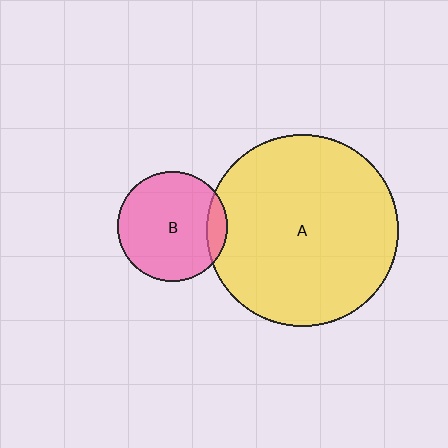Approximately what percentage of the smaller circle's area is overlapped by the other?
Approximately 10%.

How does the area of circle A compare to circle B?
Approximately 3.0 times.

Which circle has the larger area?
Circle A (yellow).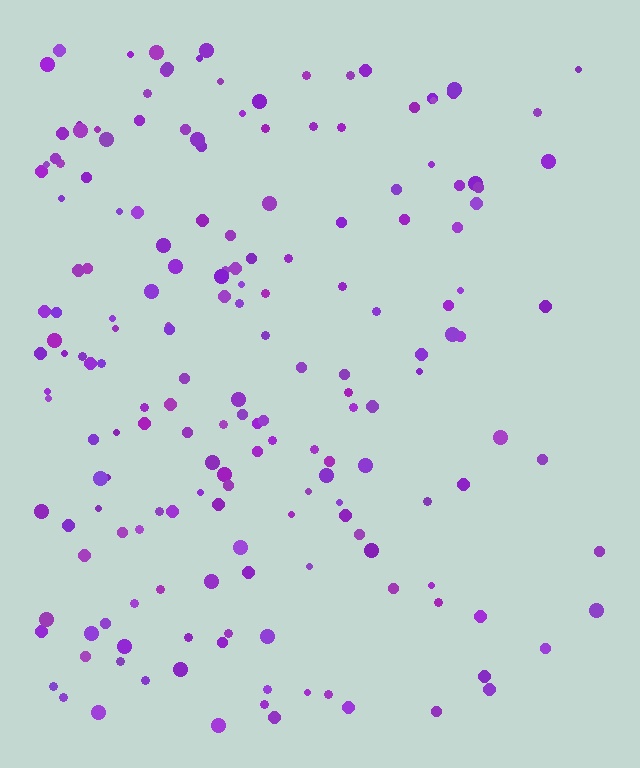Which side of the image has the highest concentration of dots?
The left.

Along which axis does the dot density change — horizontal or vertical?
Horizontal.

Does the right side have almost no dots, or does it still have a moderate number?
Still a moderate number, just noticeably fewer than the left.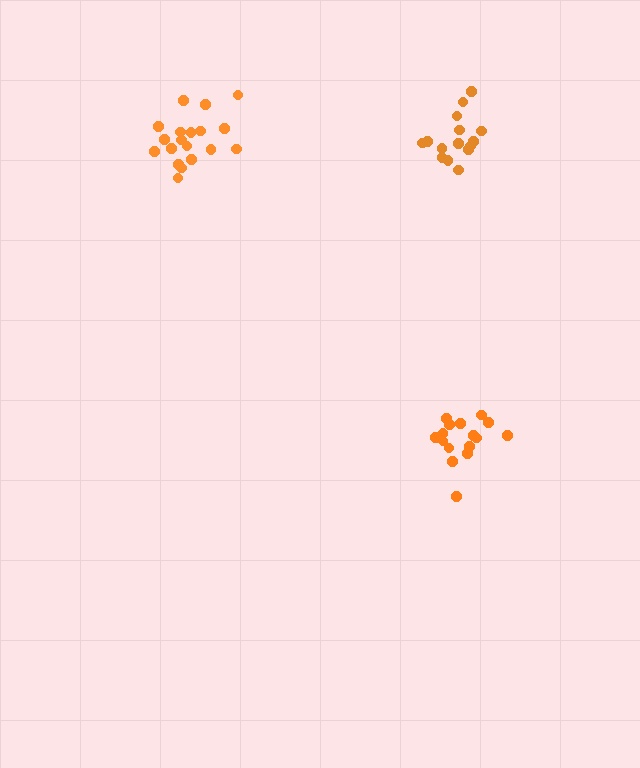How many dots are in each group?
Group 1: 15 dots, Group 2: 19 dots, Group 3: 16 dots (50 total).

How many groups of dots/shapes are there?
There are 3 groups.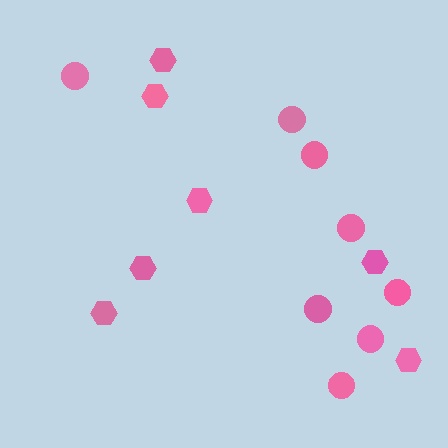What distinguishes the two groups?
There are 2 groups: one group of hexagons (7) and one group of circles (8).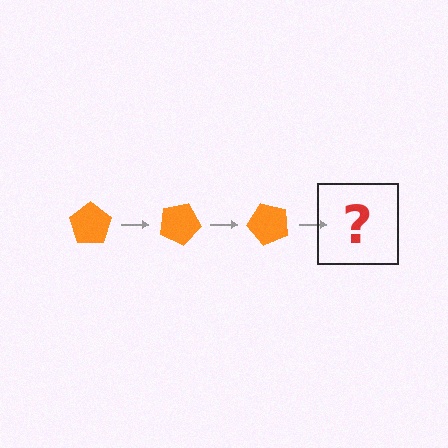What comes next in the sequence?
The next element should be an orange pentagon rotated 75 degrees.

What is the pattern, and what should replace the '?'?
The pattern is that the pentagon rotates 25 degrees each step. The '?' should be an orange pentagon rotated 75 degrees.